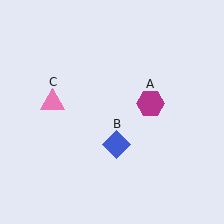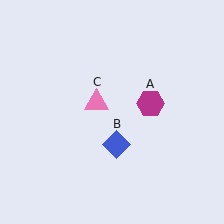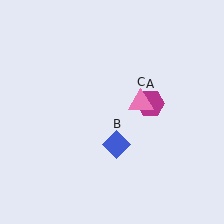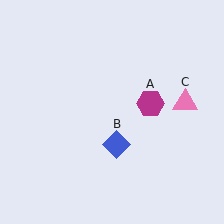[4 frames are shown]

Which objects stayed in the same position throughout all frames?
Magenta hexagon (object A) and blue diamond (object B) remained stationary.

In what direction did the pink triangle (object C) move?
The pink triangle (object C) moved right.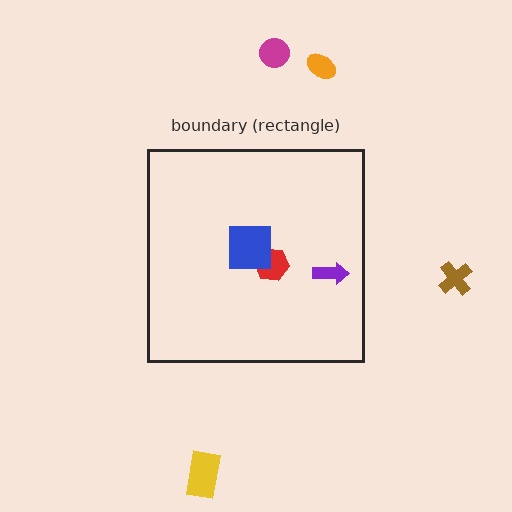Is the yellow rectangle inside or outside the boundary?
Outside.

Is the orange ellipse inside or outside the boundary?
Outside.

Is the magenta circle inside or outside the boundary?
Outside.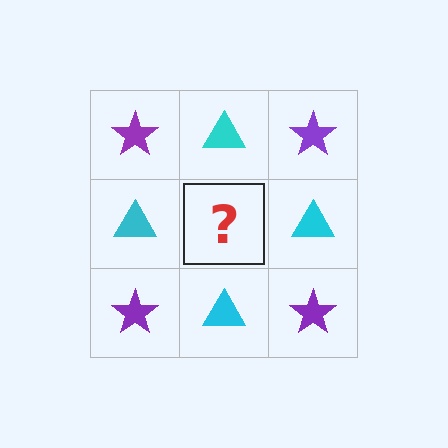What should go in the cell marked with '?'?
The missing cell should contain a purple star.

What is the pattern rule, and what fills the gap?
The rule is that it alternates purple star and cyan triangle in a checkerboard pattern. The gap should be filled with a purple star.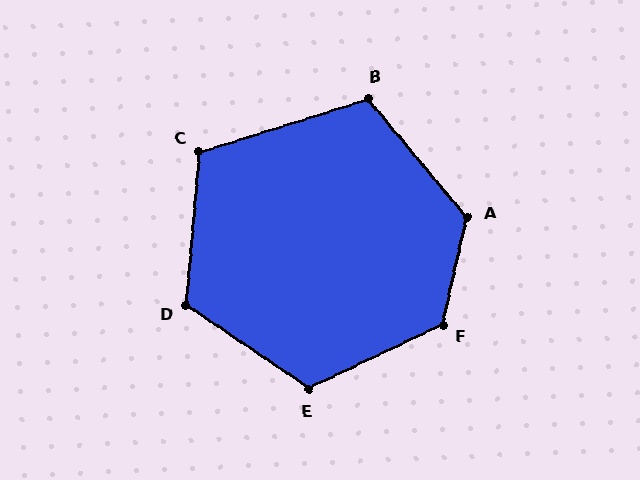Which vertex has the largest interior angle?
F, at approximately 128 degrees.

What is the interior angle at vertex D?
Approximately 119 degrees (obtuse).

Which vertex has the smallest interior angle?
B, at approximately 112 degrees.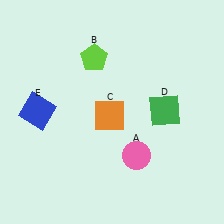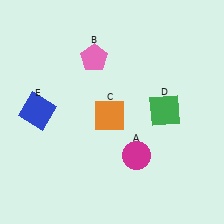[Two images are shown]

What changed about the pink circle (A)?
In Image 1, A is pink. In Image 2, it changed to magenta.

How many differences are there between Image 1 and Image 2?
There are 2 differences between the two images.